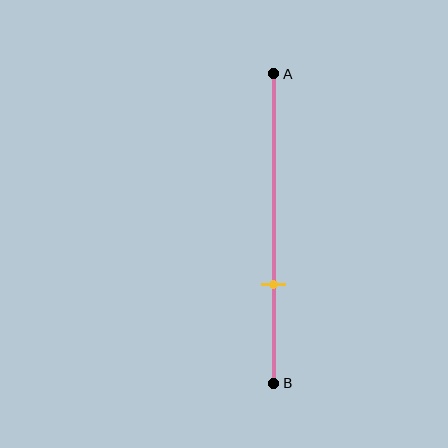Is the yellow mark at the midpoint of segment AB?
No, the mark is at about 70% from A, not at the 50% midpoint.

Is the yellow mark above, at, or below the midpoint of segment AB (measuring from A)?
The yellow mark is below the midpoint of segment AB.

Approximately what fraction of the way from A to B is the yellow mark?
The yellow mark is approximately 70% of the way from A to B.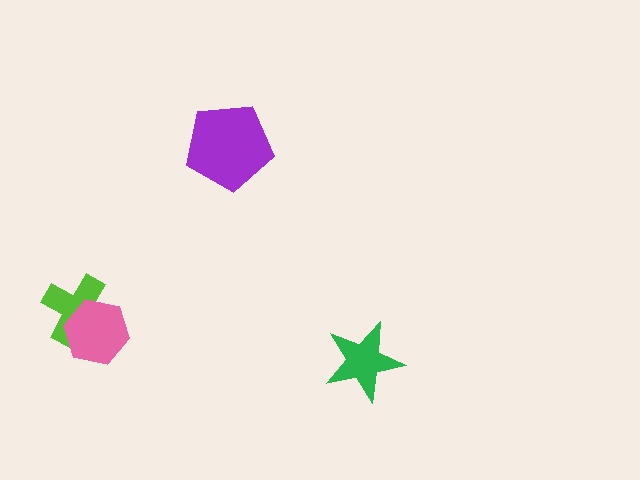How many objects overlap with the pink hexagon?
1 object overlaps with the pink hexagon.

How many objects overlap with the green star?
0 objects overlap with the green star.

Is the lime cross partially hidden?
Yes, it is partially covered by another shape.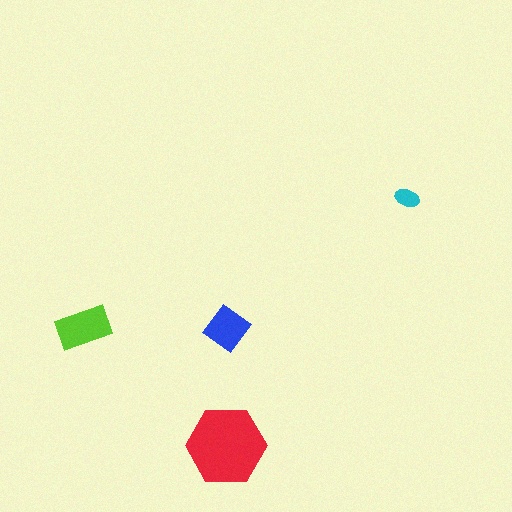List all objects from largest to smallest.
The red hexagon, the lime rectangle, the blue diamond, the cyan ellipse.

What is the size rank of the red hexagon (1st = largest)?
1st.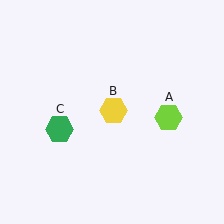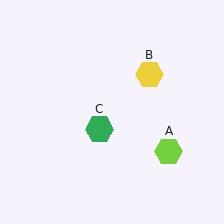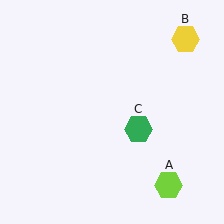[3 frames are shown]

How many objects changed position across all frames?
3 objects changed position: lime hexagon (object A), yellow hexagon (object B), green hexagon (object C).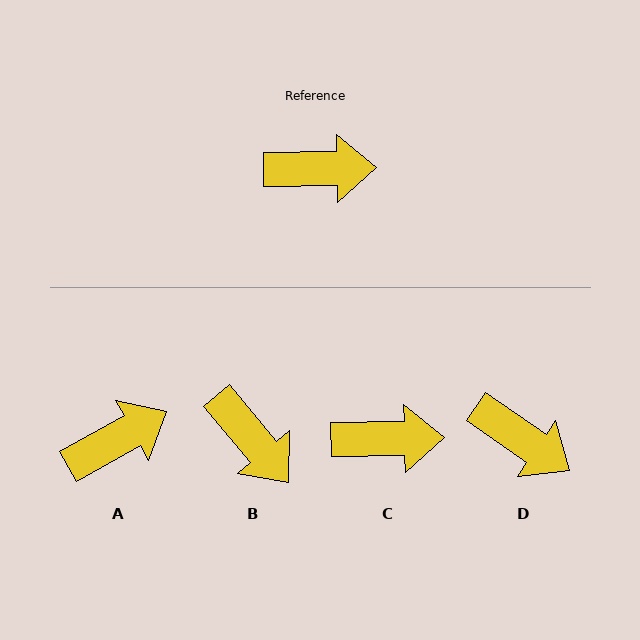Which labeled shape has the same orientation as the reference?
C.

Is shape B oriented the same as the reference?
No, it is off by about 51 degrees.